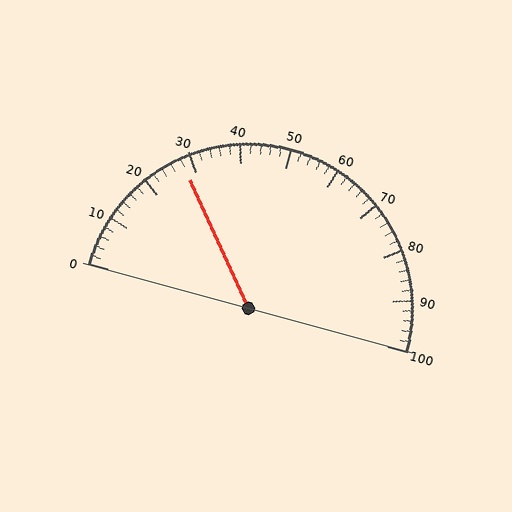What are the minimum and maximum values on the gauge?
The gauge ranges from 0 to 100.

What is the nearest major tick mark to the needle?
The nearest major tick mark is 30.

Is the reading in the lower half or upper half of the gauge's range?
The reading is in the lower half of the range (0 to 100).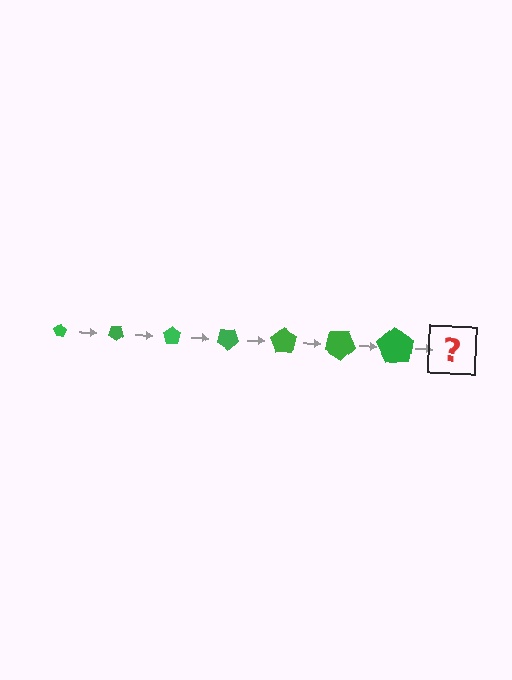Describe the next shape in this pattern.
It should be a pentagon, larger than the previous one and rotated 245 degrees from the start.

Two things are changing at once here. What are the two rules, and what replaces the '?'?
The two rules are that the pentagon grows larger each step and it rotates 35 degrees each step. The '?' should be a pentagon, larger than the previous one and rotated 245 degrees from the start.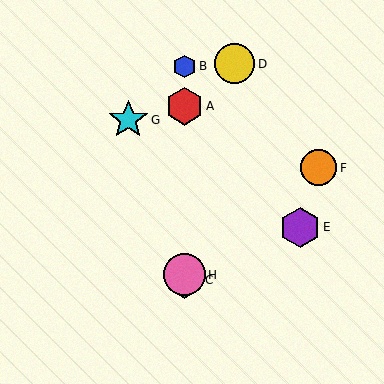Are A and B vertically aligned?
Yes, both are at x≈184.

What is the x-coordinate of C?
Object C is at x≈184.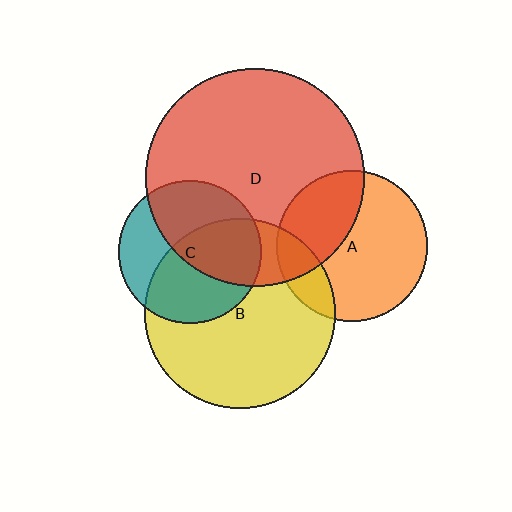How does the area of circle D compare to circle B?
Approximately 1.3 times.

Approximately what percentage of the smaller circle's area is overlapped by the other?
Approximately 50%.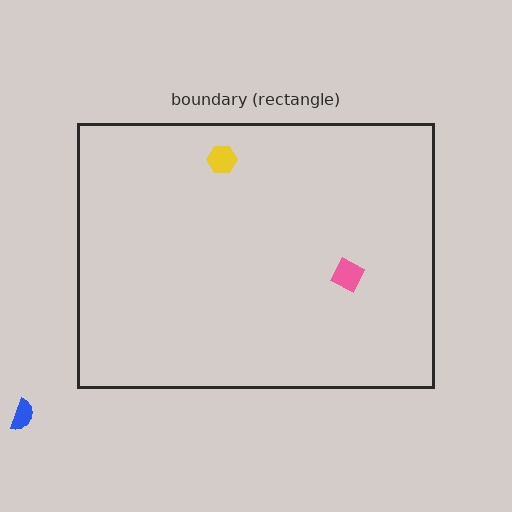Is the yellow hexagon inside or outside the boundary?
Inside.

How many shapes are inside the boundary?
2 inside, 1 outside.